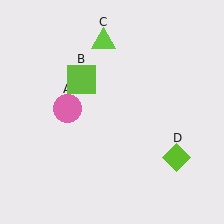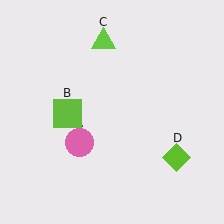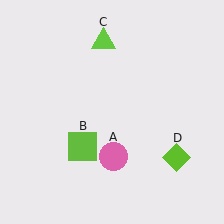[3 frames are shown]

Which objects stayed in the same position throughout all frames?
Lime triangle (object C) and lime diamond (object D) remained stationary.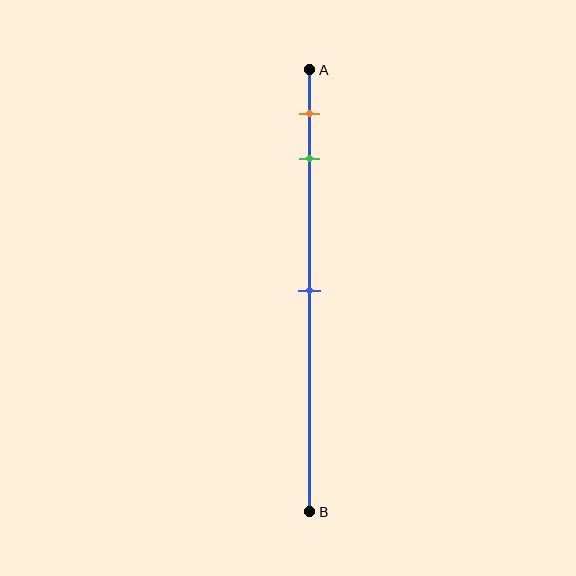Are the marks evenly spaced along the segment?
No, the marks are not evenly spaced.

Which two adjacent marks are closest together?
The orange and green marks are the closest adjacent pair.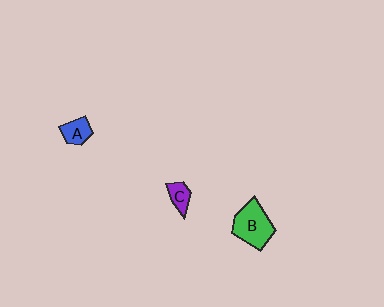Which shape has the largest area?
Shape B (green).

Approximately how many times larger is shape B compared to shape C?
Approximately 2.5 times.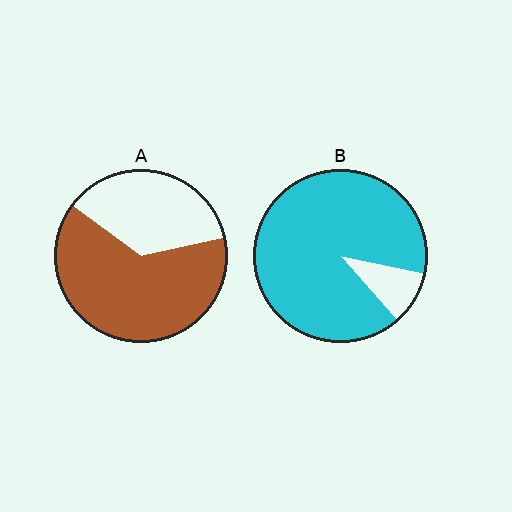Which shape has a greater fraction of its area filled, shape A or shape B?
Shape B.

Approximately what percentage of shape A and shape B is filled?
A is approximately 65% and B is approximately 90%.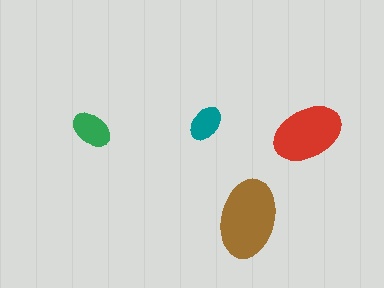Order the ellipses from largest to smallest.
the brown one, the red one, the green one, the teal one.